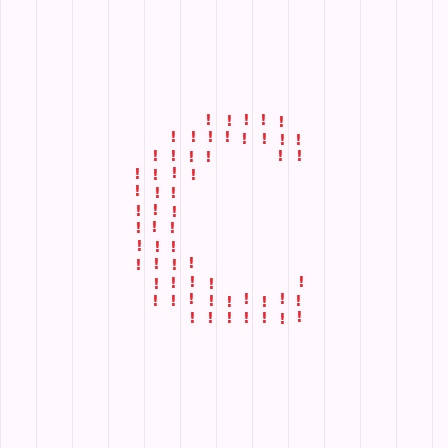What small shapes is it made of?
It is made of small exclamation marks.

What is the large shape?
The large shape is the letter C.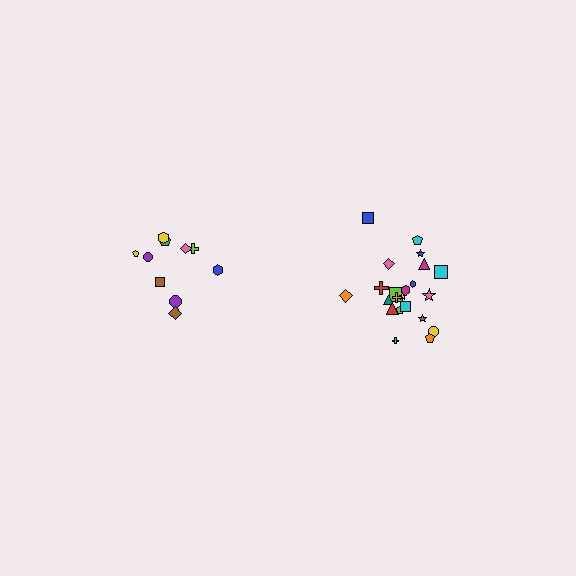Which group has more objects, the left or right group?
The right group.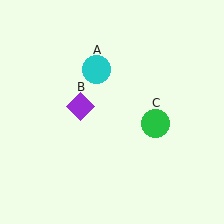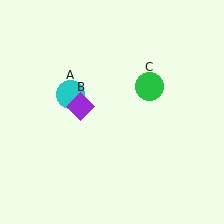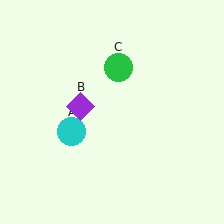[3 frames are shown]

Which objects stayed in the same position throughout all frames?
Purple diamond (object B) remained stationary.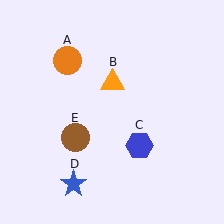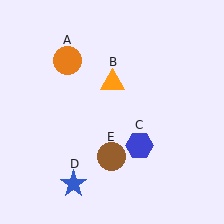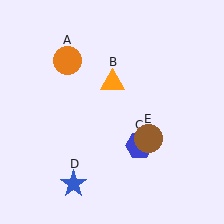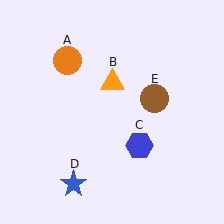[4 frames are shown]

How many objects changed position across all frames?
1 object changed position: brown circle (object E).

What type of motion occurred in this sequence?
The brown circle (object E) rotated counterclockwise around the center of the scene.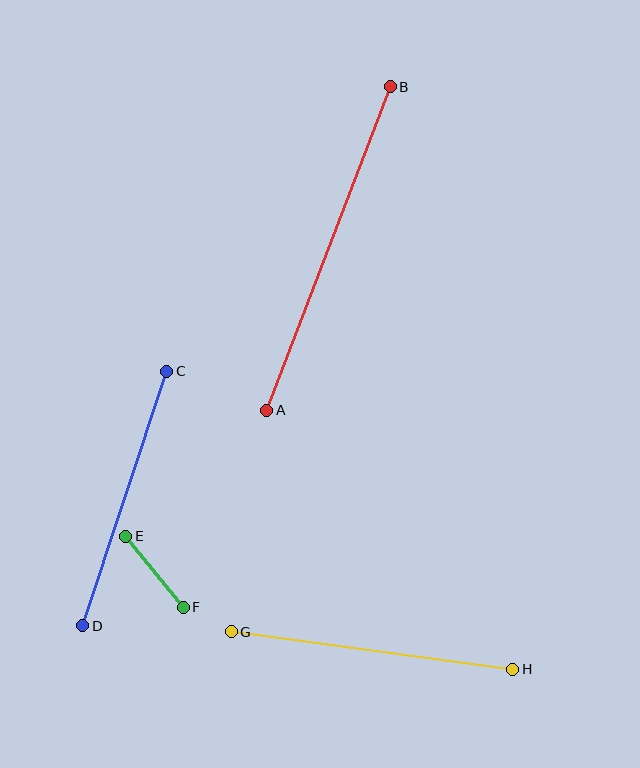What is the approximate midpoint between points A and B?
The midpoint is at approximately (329, 249) pixels.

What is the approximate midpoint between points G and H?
The midpoint is at approximately (372, 651) pixels.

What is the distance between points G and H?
The distance is approximately 284 pixels.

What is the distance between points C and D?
The distance is approximately 268 pixels.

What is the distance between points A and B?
The distance is approximately 347 pixels.